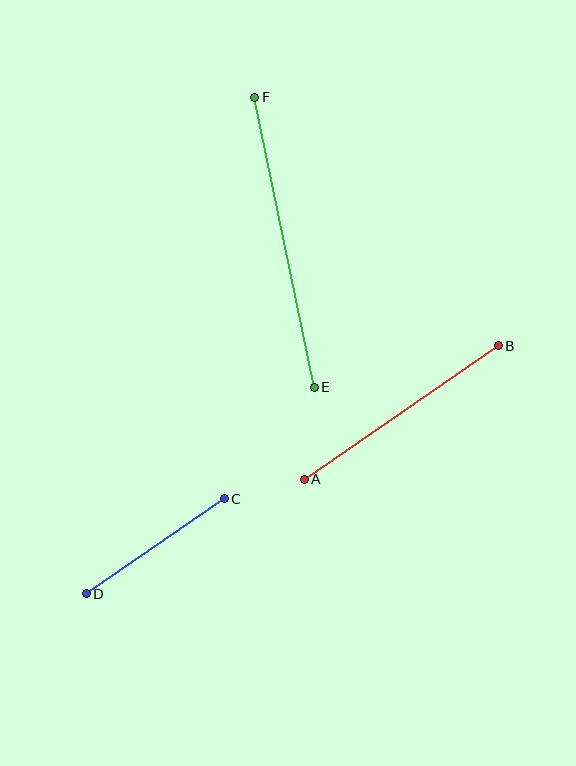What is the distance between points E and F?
The distance is approximately 296 pixels.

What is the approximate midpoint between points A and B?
The midpoint is at approximately (401, 412) pixels.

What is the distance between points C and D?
The distance is approximately 168 pixels.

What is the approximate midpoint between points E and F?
The midpoint is at approximately (285, 242) pixels.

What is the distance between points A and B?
The distance is approximately 236 pixels.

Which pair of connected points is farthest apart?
Points E and F are farthest apart.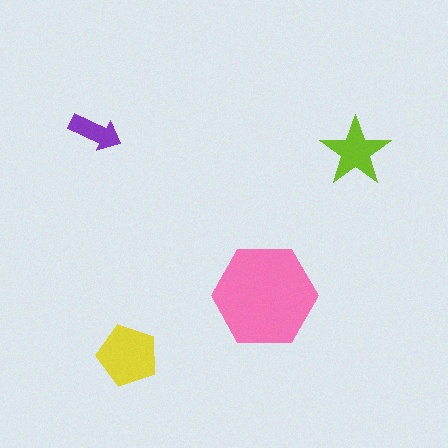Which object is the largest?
The pink hexagon.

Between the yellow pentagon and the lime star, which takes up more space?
The yellow pentagon.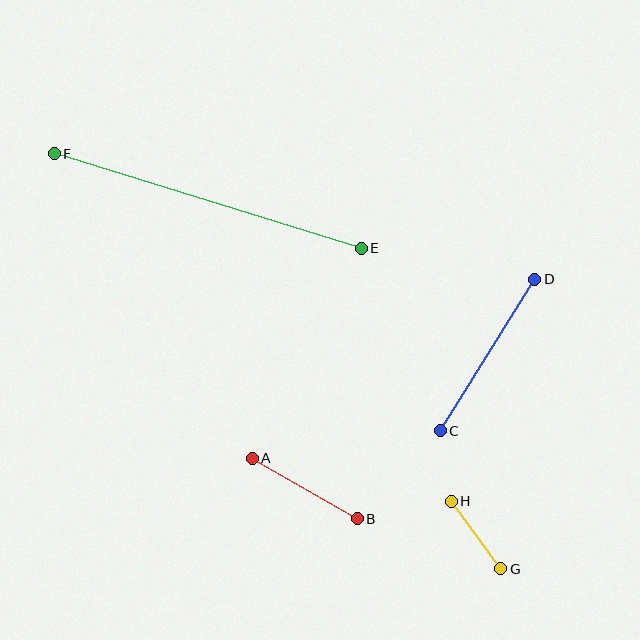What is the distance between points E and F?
The distance is approximately 321 pixels.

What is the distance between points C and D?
The distance is approximately 179 pixels.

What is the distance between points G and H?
The distance is approximately 84 pixels.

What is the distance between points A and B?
The distance is approximately 121 pixels.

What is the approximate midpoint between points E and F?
The midpoint is at approximately (208, 201) pixels.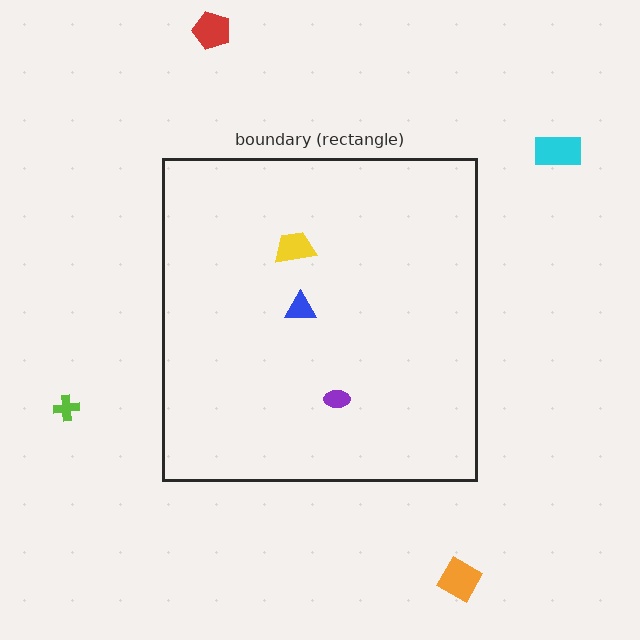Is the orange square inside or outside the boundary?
Outside.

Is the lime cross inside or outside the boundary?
Outside.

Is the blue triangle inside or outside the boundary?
Inside.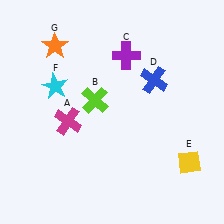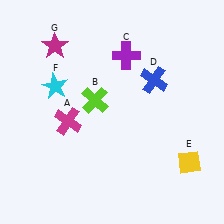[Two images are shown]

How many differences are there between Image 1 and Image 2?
There is 1 difference between the two images.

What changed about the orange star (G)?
In Image 1, G is orange. In Image 2, it changed to magenta.